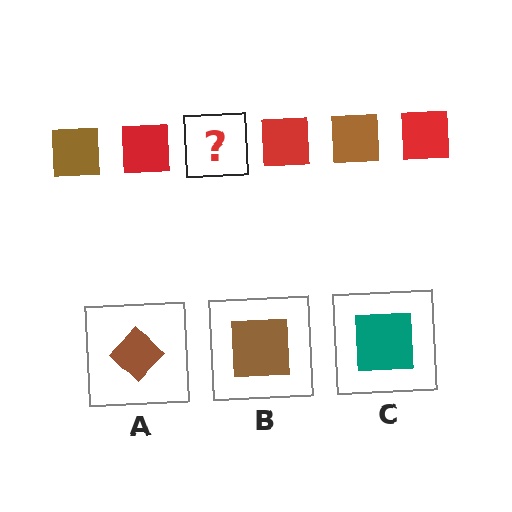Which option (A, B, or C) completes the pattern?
B.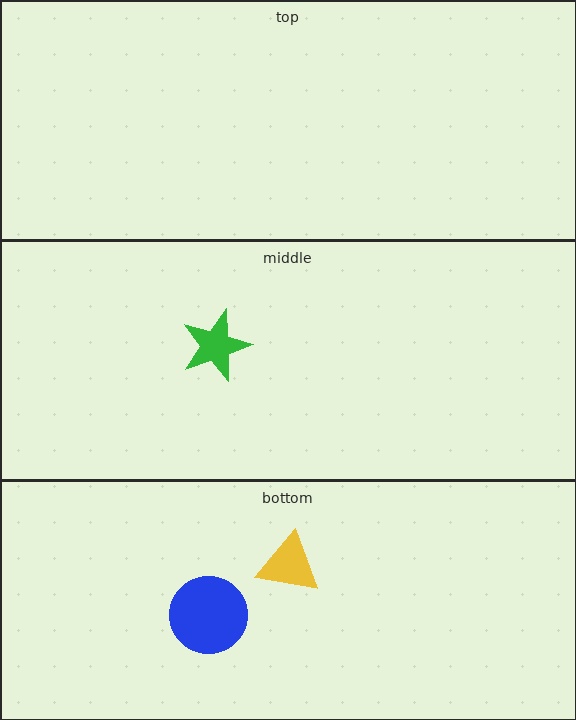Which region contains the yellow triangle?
The bottom region.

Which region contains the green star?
The middle region.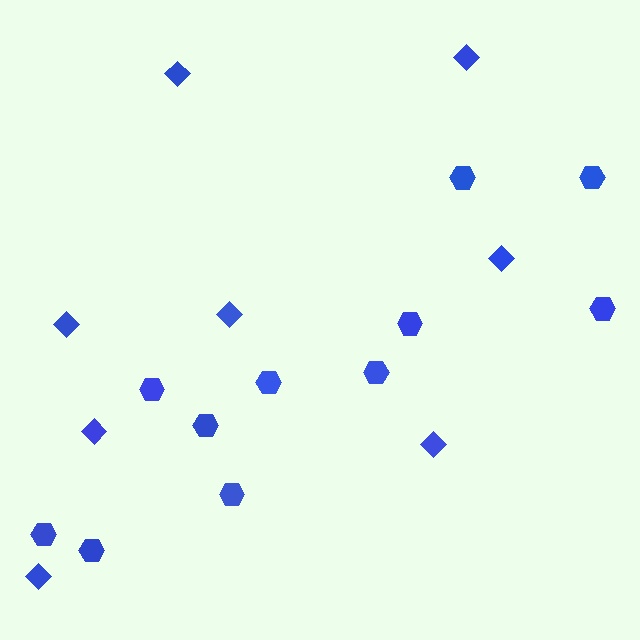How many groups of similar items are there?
There are 2 groups: one group of hexagons (11) and one group of diamonds (8).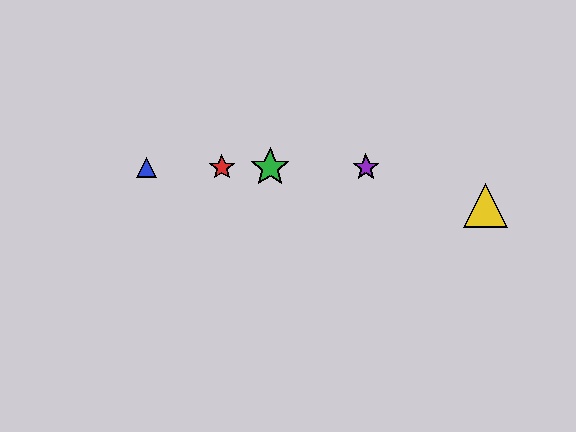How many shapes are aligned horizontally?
4 shapes (the red star, the blue triangle, the green star, the purple star) are aligned horizontally.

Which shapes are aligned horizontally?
The red star, the blue triangle, the green star, the purple star are aligned horizontally.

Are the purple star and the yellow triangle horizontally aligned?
No, the purple star is at y≈167 and the yellow triangle is at y≈206.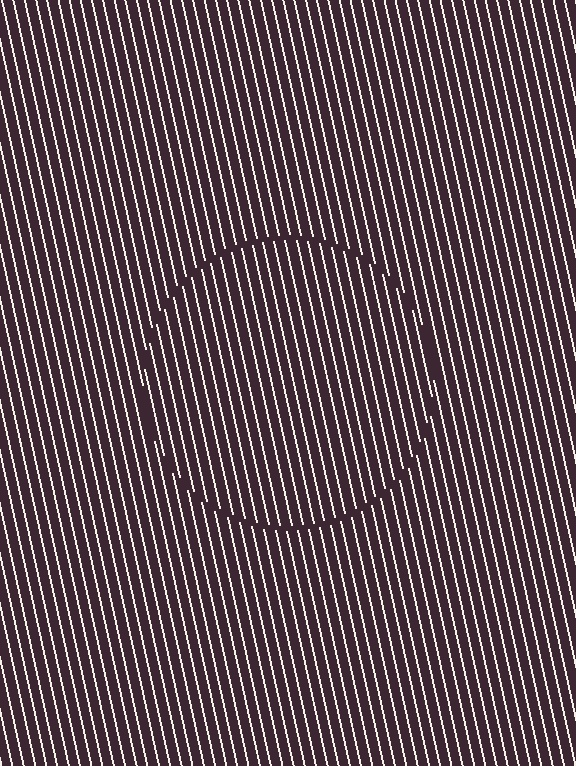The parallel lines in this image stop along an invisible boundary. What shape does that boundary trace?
An illusory circle. The interior of the shape contains the same grating, shifted by half a period — the contour is defined by the phase discontinuity where line-ends from the inner and outer gratings abut.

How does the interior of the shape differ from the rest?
The interior of the shape contains the same grating, shifted by half a period — the contour is defined by the phase discontinuity where line-ends from the inner and outer gratings abut.